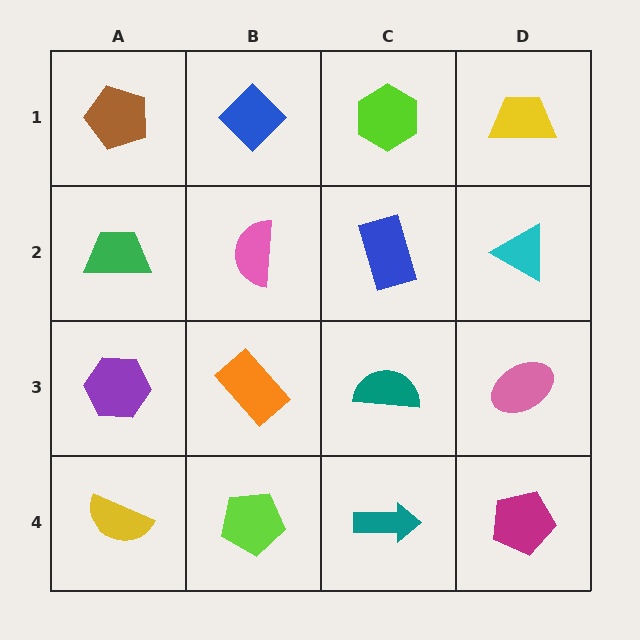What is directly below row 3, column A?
A yellow semicircle.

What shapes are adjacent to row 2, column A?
A brown pentagon (row 1, column A), a purple hexagon (row 3, column A), a pink semicircle (row 2, column B).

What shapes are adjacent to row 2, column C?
A lime hexagon (row 1, column C), a teal semicircle (row 3, column C), a pink semicircle (row 2, column B), a cyan triangle (row 2, column D).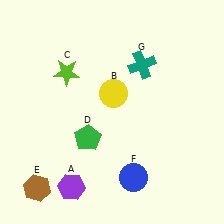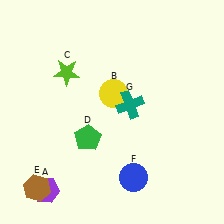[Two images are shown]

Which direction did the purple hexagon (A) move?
The purple hexagon (A) moved left.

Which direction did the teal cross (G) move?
The teal cross (G) moved down.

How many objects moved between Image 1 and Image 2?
2 objects moved between the two images.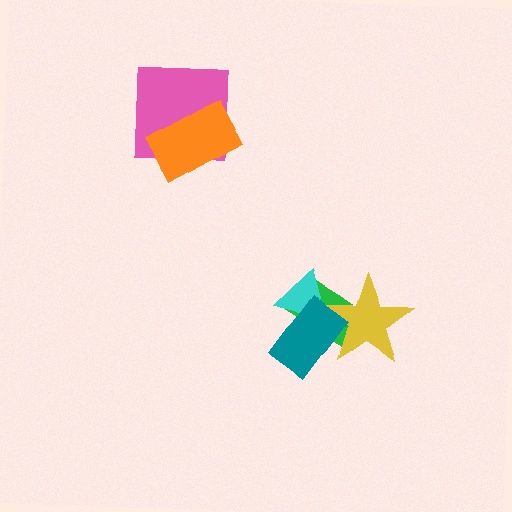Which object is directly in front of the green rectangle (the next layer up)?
The yellow star is directly in front of the green rectangle.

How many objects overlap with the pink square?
1 object overlaps with the pink square.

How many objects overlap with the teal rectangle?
3 objects overlap with the teal rectangle.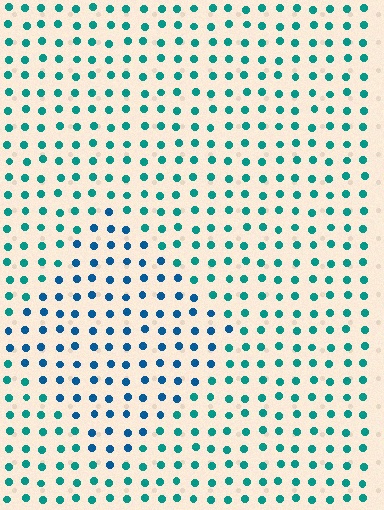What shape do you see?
I see a diamond.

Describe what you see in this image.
The image is filled with small teal elements in a uniform arrangement. A diamond-shaped region is visible where the elements are tinted to a slightly different hue, forming a subtle color boundary.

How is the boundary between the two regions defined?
The boundary is defined purely by a slight shift in hue (about 32 degrees). Spacing, size, and orientation are identical on both sides.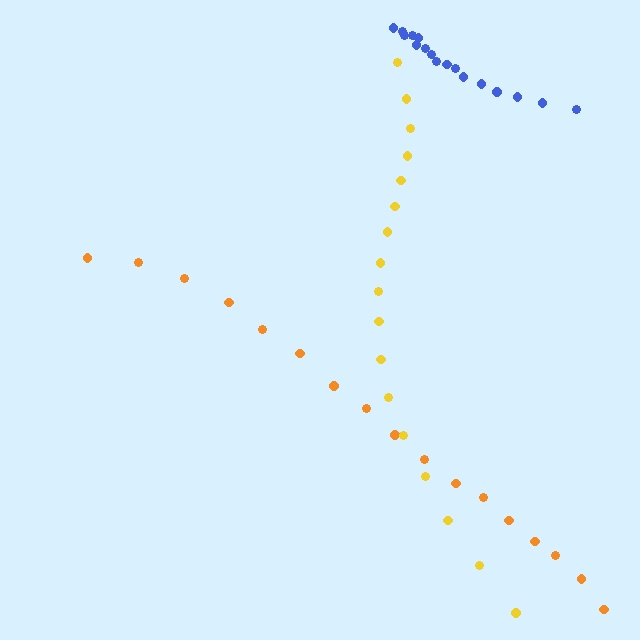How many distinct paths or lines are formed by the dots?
There are 3 distinct paths.